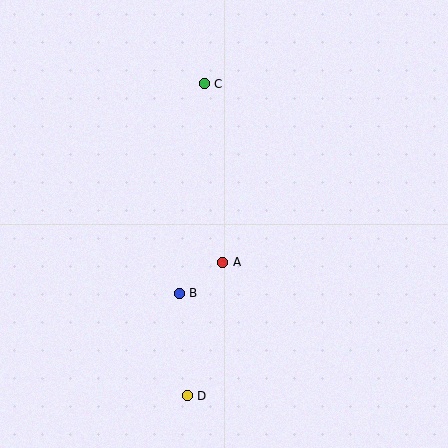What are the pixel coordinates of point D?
Point D is at (187, 396).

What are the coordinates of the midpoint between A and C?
The midpoint between A and C is at (213, 173).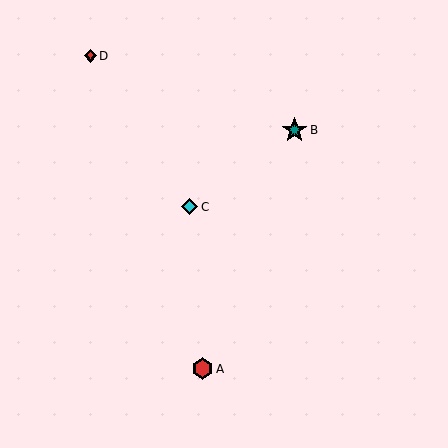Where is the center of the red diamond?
The center of the red diamond is at (90, 56).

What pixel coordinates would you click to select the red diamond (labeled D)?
Click at (90, 56) to select the red diamond D.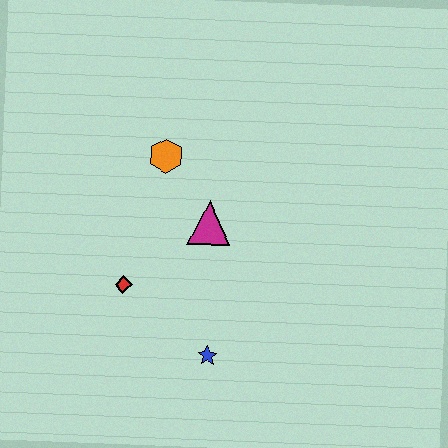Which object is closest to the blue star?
The red diamond is closest to the blue star.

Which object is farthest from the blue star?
The orange hexagon is farthest from the blue star.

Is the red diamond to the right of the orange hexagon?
No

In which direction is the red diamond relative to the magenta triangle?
The red diamond is to the left of the magenta triangle.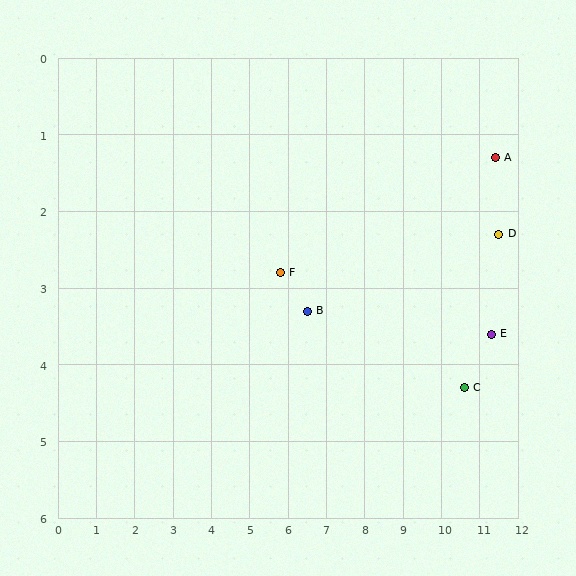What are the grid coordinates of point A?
Point A is at approximately (11.4, 1.3).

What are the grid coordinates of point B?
Point B is at approximately (6.5, 3.3).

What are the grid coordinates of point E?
Point E is at approximately (11.3, 3.6).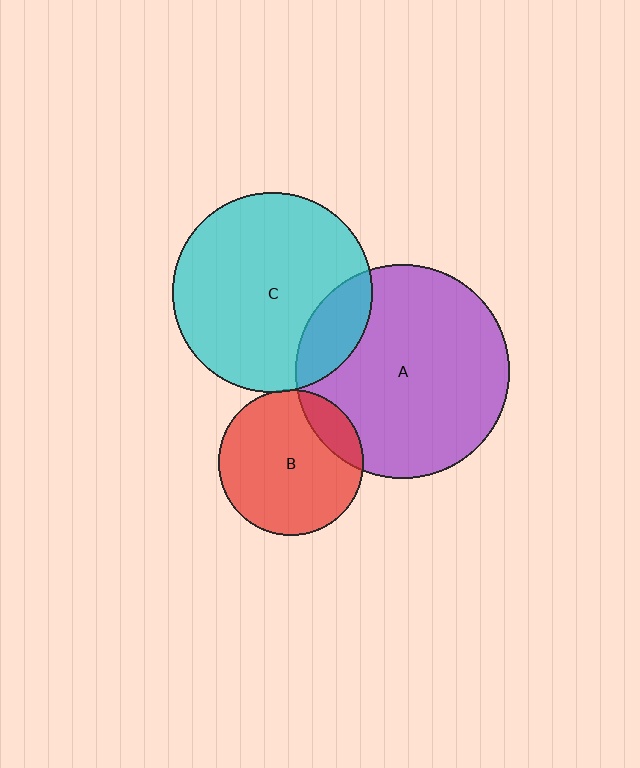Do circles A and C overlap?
Yes.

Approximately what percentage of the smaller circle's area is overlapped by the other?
Approximately 15%.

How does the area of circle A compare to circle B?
Approximately 2.2 times.